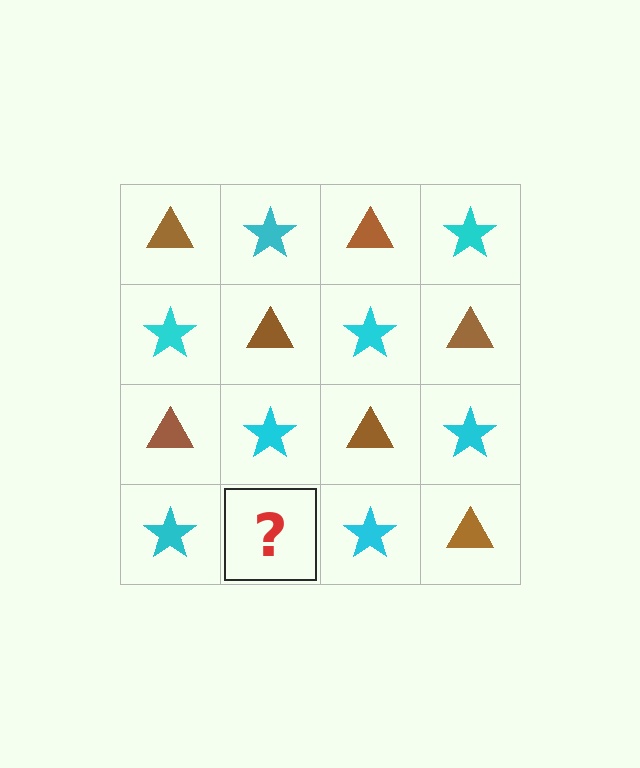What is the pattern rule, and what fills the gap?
The rule is that it alternates brown triangle and cyan star in a checkerboard pattern. The gap should be filled with a brown triangle.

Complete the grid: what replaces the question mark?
The question mark should be replaced with a brown triangle.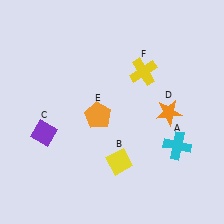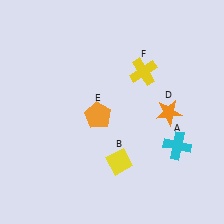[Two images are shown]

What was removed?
The purple diamond (C) was removed in Image 2.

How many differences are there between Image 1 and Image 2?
There is 1 difference between the two images.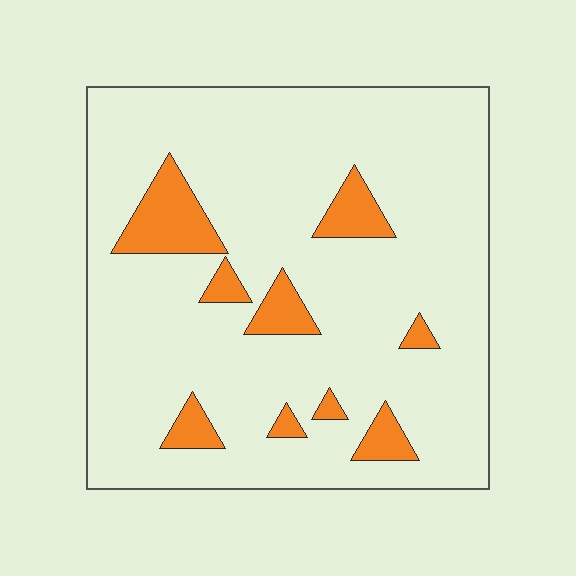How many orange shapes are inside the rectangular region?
9.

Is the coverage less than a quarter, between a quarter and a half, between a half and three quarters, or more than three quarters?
Less than a quarter.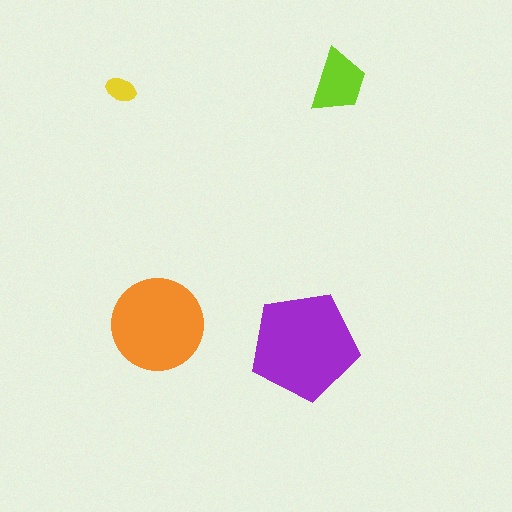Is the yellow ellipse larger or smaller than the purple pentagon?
Smaller.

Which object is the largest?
The purple pentagon.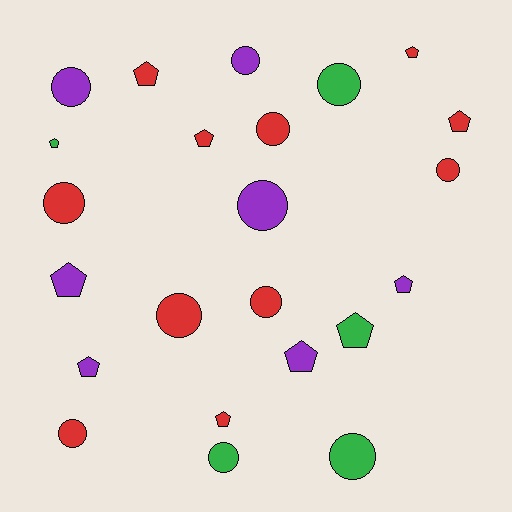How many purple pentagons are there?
There are 4 purple pentagons.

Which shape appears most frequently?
Circle, with 12 objects.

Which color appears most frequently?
Red, with 11 objects.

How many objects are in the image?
There are 23 objects.